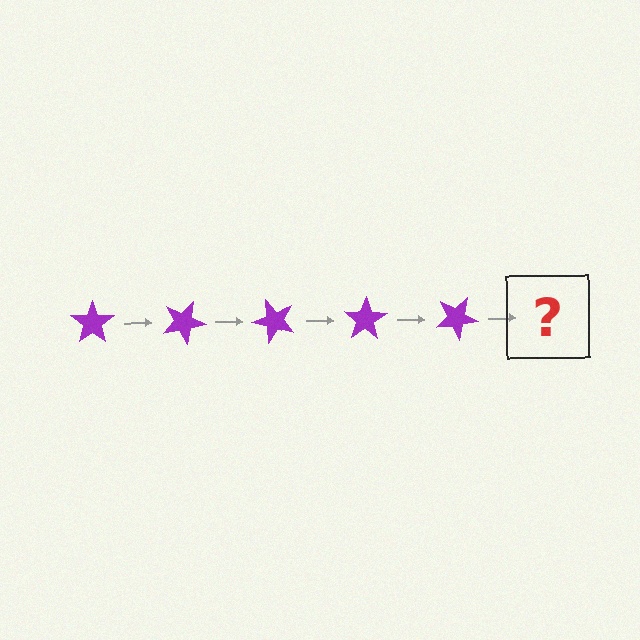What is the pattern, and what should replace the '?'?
The pattern is that the star rotates 25 degrees each step. The '?' should be a purple star rotated 125 degrees.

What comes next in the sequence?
The next element should be a purple star rotated 125 degrees.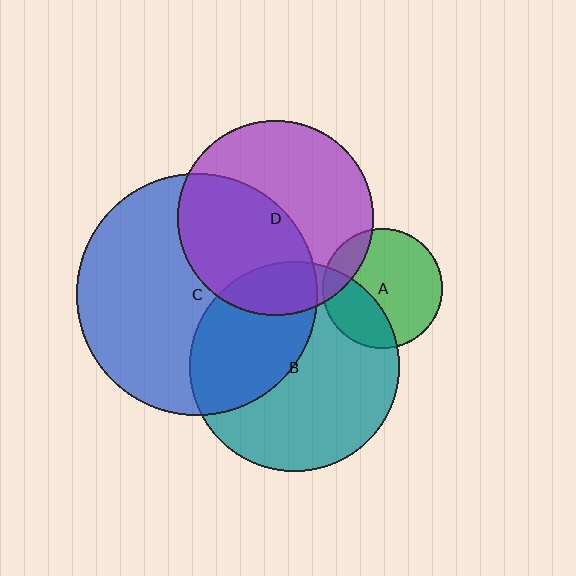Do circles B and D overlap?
Yes.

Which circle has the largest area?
Circle C (blue).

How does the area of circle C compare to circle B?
Approximately 1.3 times.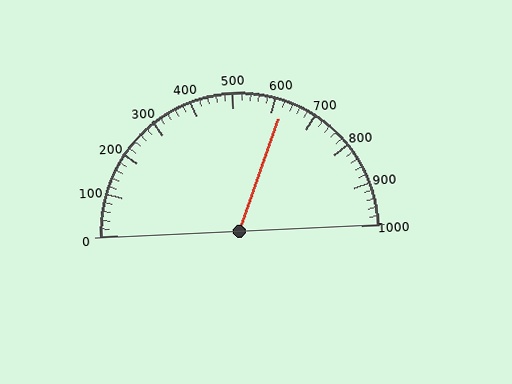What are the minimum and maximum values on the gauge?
The gauge ranges from 0 to 1000.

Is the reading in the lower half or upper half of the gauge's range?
The reading is in the upper half of the range (0 to 1000).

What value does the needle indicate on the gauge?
The needle indicates approximately 620.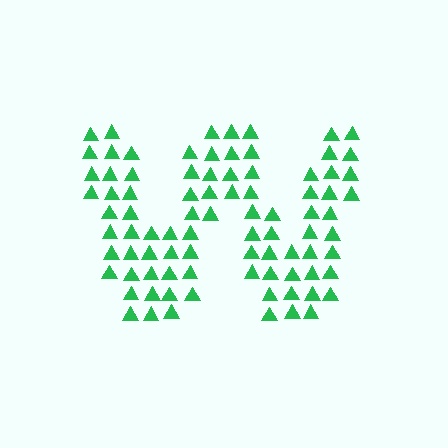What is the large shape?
The large shape is the letter W.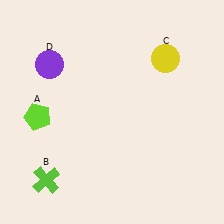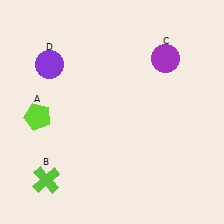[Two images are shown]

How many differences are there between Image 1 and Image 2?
There is 1 difference between the two images.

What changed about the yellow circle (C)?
In Image 1, C is yellow. In Image 2, it changed to purple.